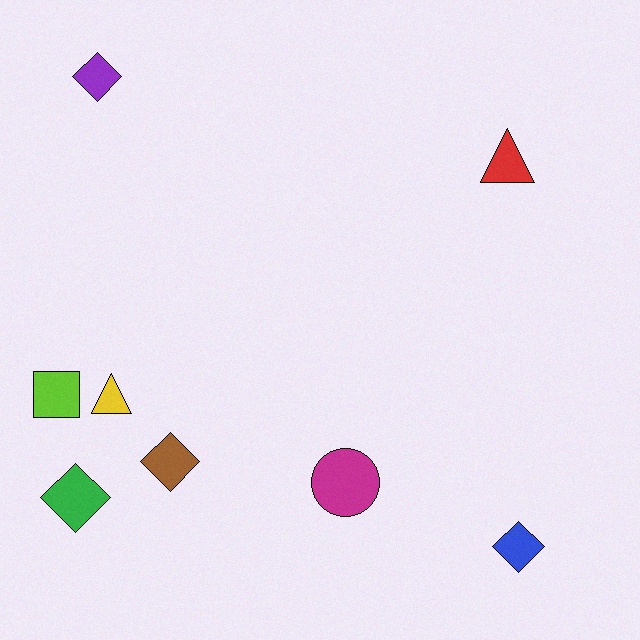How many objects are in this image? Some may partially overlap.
There are 8 objects.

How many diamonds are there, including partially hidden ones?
There are 4 diamonds.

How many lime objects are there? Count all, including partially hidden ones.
There is 1 lime object.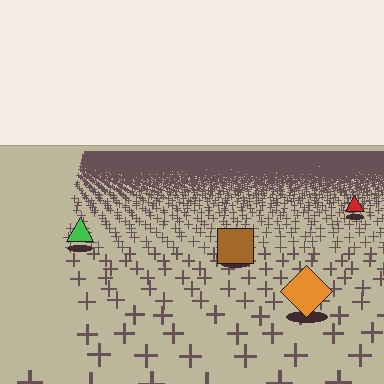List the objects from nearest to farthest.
From nearest to farthest: the orange diamond, the brown square, the green triangle, the red triangle.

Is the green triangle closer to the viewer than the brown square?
No. The brown square is closer — you can tell from the texture gradient: the ground texture is coarser near it.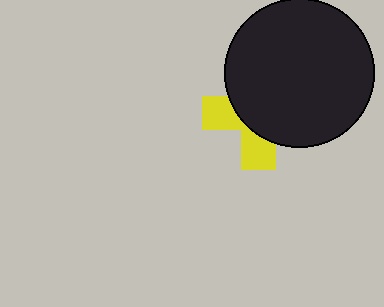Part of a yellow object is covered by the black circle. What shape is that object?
It is a cross.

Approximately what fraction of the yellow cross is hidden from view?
Roughly 64% of the yellow cross is hidden behind the black circle.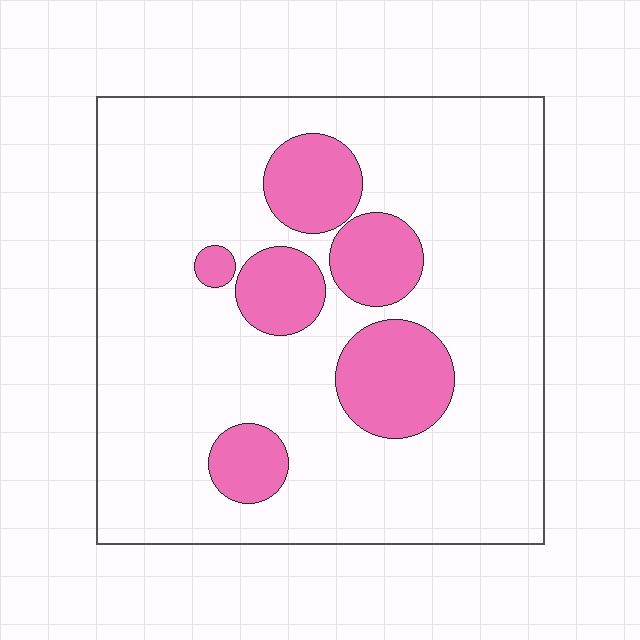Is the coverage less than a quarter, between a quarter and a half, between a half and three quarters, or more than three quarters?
Less than a quarter.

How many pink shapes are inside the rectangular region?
6.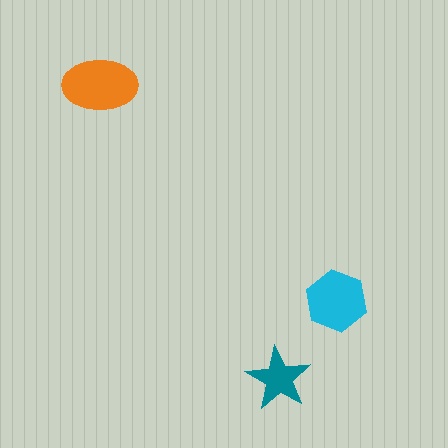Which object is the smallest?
The teal star.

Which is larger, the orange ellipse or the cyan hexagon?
The orange ellipse.